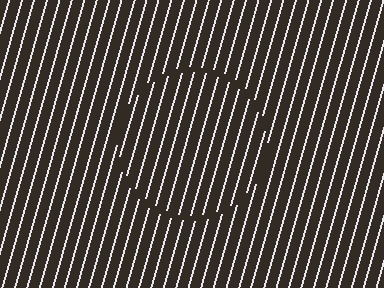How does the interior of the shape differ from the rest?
The interior of the shape contains the same grating, shifted by half a period — the contour is defined by the phase discontinuity where line-ends from the inner and outer gratings abut.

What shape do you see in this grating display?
An illusory circle. The interior of the shape contains the same grating, shifted by half a period — the contour is defined by the phase discontinuity where line-ends from the inner and outer gratings abut.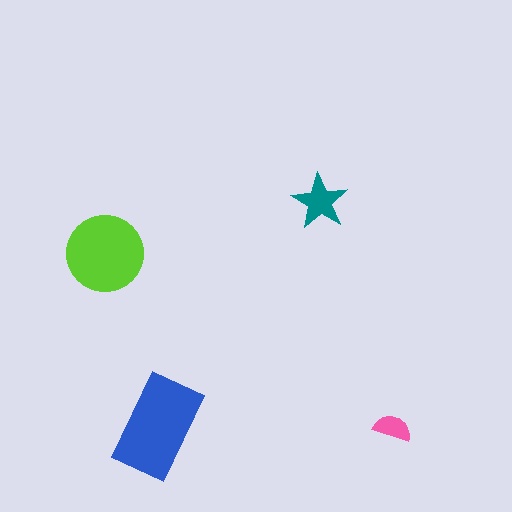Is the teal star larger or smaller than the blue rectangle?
Smaller.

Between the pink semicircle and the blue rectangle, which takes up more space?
The blue rectangle.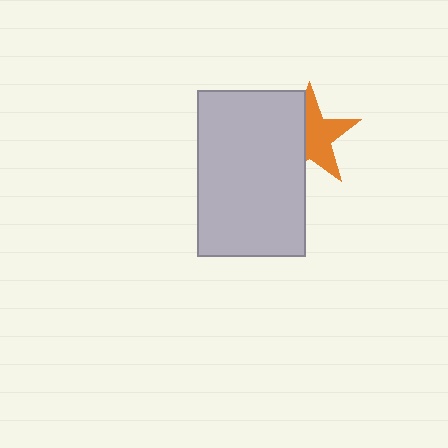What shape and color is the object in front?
The object in front is a light gray rectangle.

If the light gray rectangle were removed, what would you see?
You would see the complete orange star.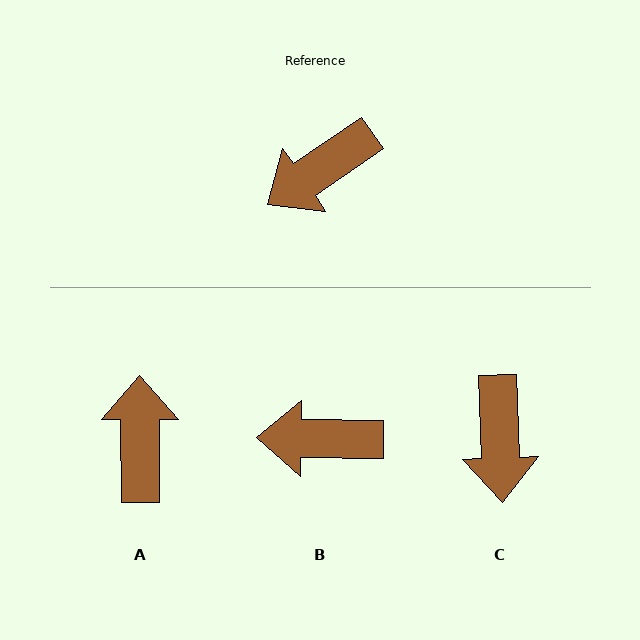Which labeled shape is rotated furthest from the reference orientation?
A, about 124 degrees away.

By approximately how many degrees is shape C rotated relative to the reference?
Approximately 58 degrees counter-clockwise.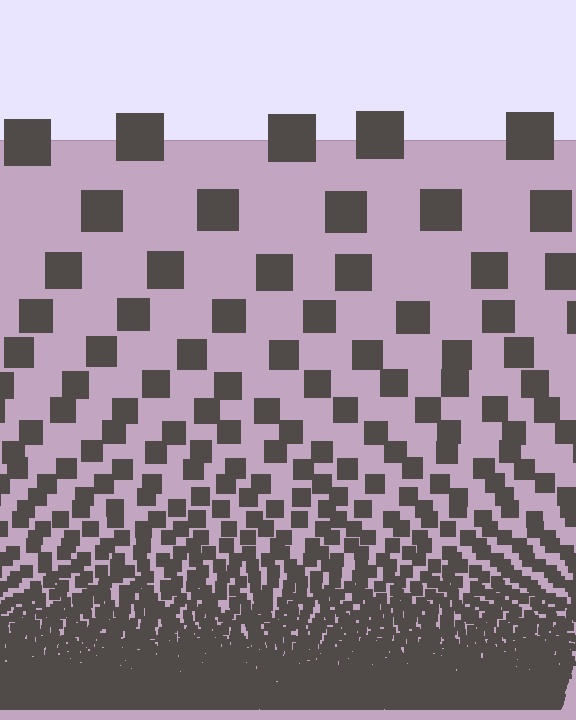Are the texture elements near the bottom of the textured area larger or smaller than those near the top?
Smaller. The gradient is inverted — elements near the bottom are smaller and denser.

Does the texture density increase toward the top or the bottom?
Density increases toward the bottom.